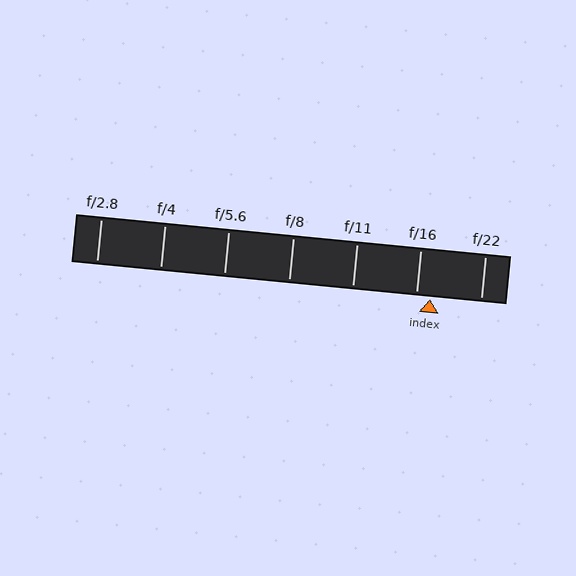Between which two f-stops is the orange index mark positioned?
The index mark is between f/16 and f/22.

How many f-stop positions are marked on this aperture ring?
There are 7 f-stop positions marked.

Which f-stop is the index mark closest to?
The index mark is closest to f/16.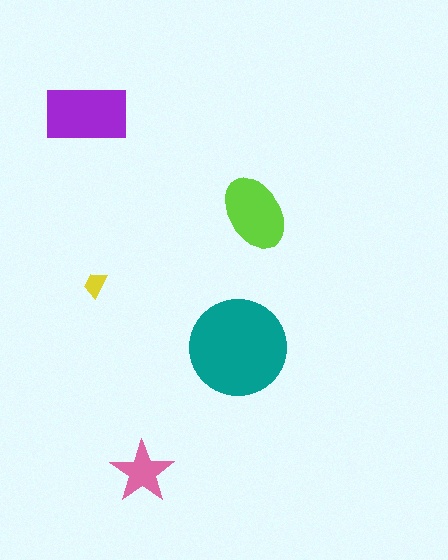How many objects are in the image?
There are 5 objects in the image.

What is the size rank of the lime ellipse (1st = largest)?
3rd.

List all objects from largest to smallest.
The teal circle, the purple rectangle, the lime ellipse, the pink star, the yellow trapezoid.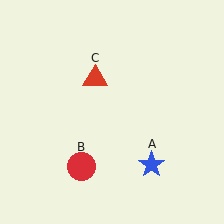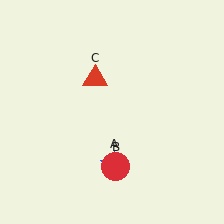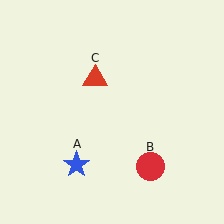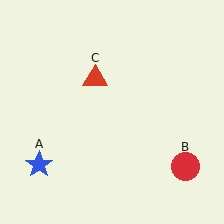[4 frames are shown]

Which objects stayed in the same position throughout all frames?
Red triangle (object C) remained stationary.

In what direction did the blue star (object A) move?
The blue star (object A) moved left.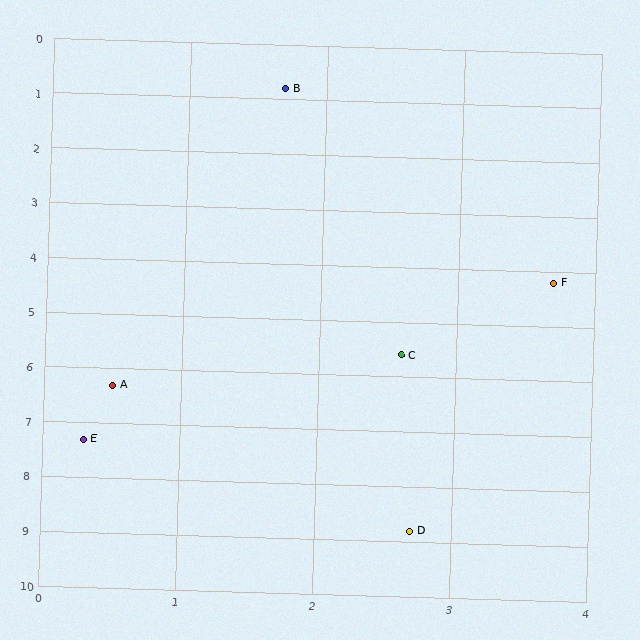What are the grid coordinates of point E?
Point E is at approximately (0.3, 7.3).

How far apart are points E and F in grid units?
Points E and F are about 4.6 grid units apart.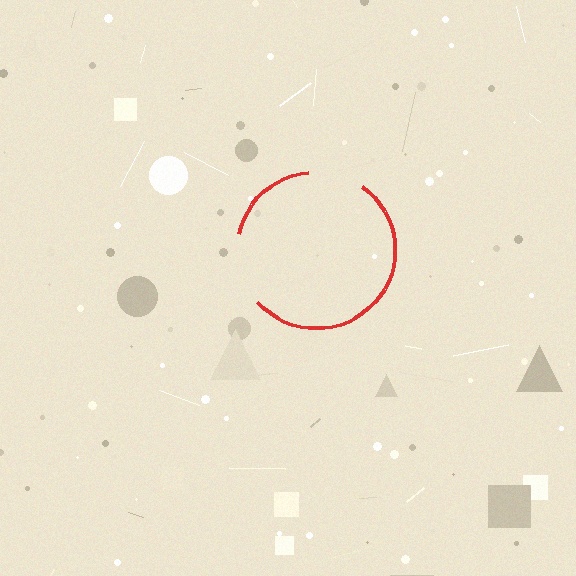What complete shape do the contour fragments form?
The contour fragments form a circle.